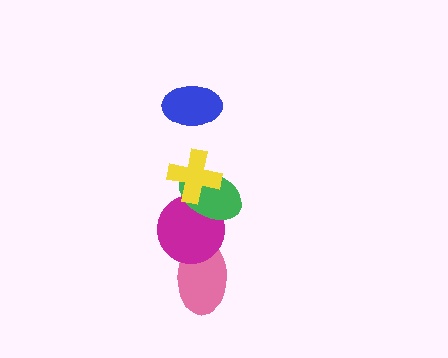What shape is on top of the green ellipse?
The yellow cross is on top of the green ellipse.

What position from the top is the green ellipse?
The green ellipse is 3rd from the top.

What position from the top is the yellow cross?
The yellow cross is 2nd from the top.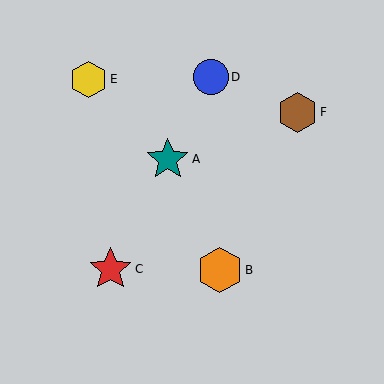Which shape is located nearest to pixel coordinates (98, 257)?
The red star (labeled C) at (110, 269) is nearest to that location.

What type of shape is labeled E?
Shape E is a yellow hexagon.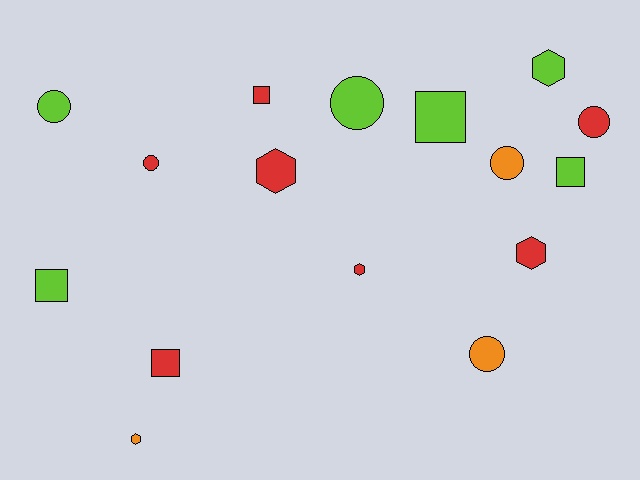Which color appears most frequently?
Red, with 7 objects.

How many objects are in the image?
There are 16 objects.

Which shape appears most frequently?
Circle, with 6 objects.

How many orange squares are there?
There are no orange squares.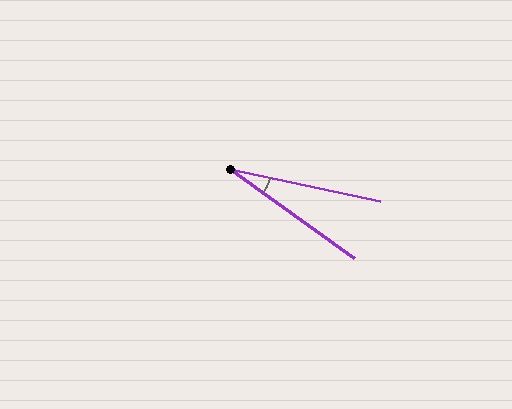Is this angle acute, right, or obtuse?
It is acute.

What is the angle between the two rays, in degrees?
Approximately 24 degrees.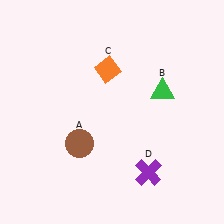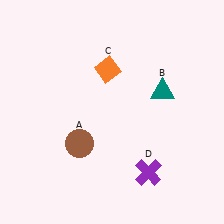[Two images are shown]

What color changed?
The triangle (B) changed from green in Image 1 to teal in Image 2.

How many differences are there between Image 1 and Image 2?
There is 1 difference between the two images.